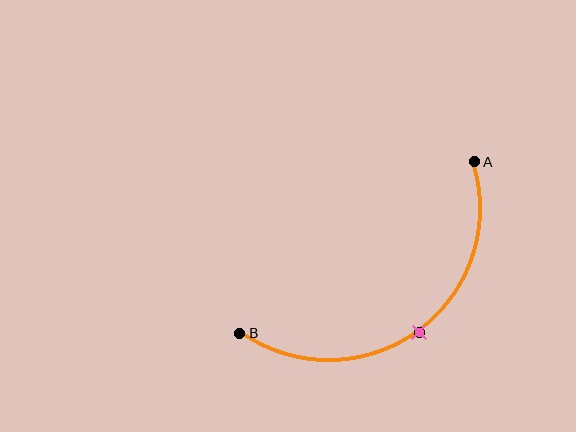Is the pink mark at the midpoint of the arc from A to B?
Yes. The pink mark lies on the arc at equal arc-length from both A and B — it is the arc midpoint.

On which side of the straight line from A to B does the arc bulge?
The arc bulges below and to the right of the straight line connecting A and B.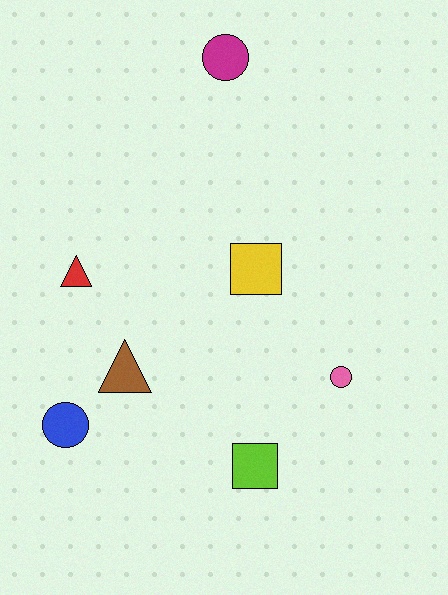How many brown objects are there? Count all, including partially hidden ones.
There is 1 brown object.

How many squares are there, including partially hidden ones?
There are 2 squares.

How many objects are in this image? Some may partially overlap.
There are 7 objects.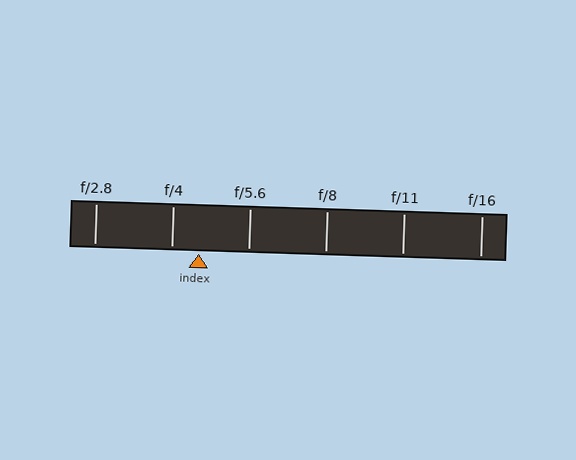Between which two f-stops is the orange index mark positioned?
The index mark is between f/4 and f/5.6.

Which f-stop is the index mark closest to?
The index mark is closest to f/4.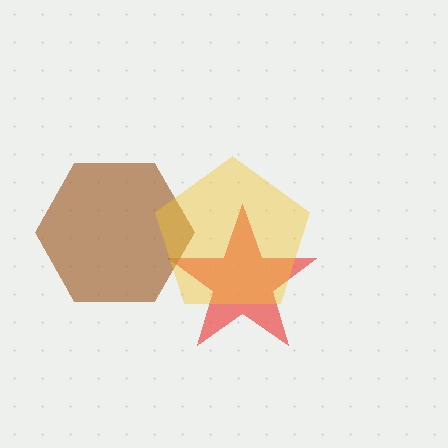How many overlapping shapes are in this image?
There are 3 overlapping shapes in the image.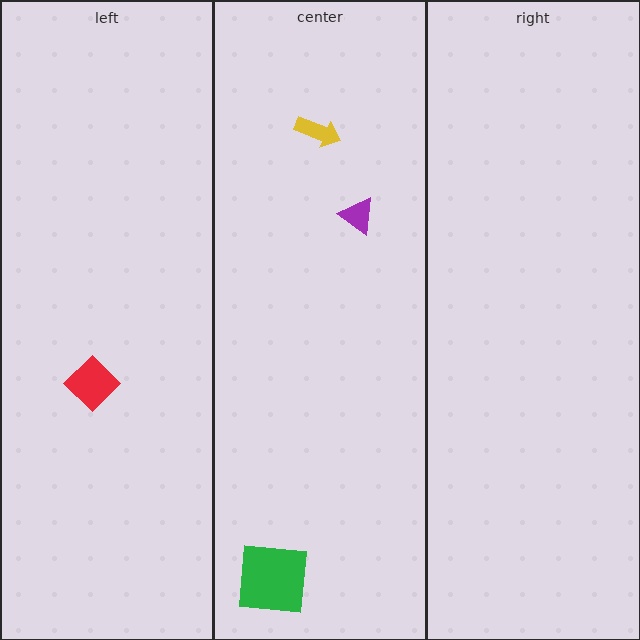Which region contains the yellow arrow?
The center region.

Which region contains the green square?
The center region.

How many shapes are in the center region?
3.